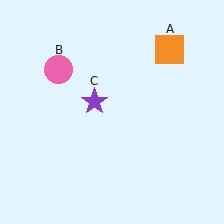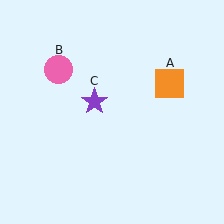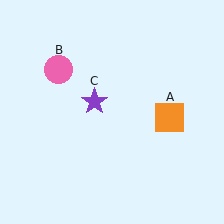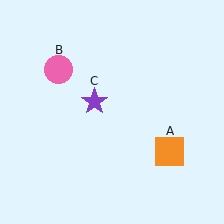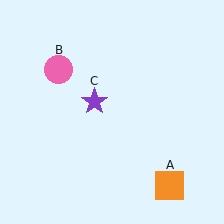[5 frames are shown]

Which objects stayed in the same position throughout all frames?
Pink circle (object B) and purple star (object C) remained stationary.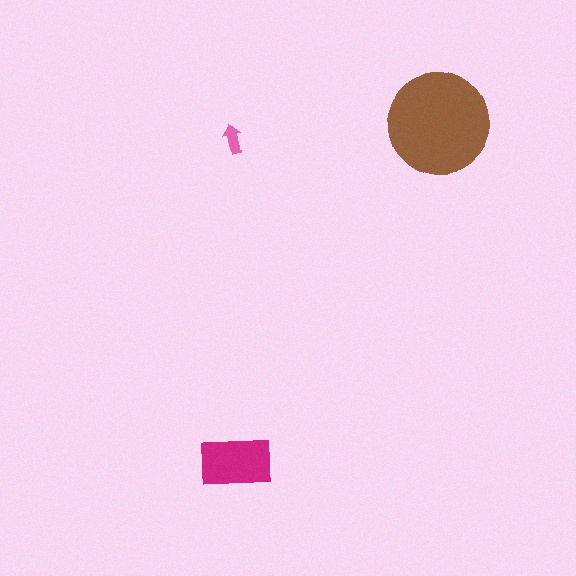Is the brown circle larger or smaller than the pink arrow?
Larger.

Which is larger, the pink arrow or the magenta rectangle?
The magenta rectangle.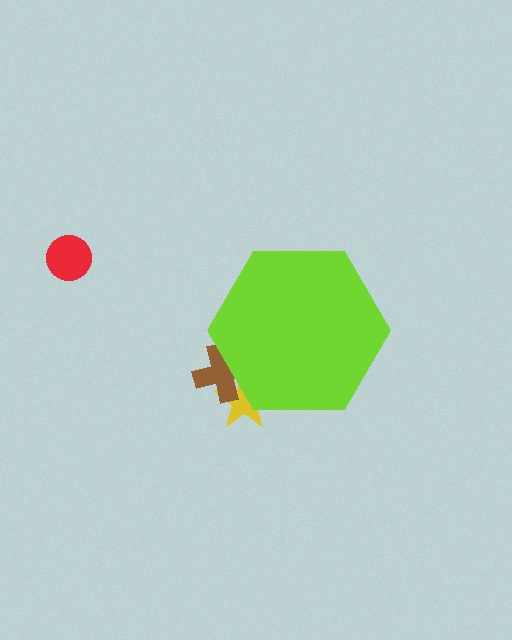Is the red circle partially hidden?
No, the red circle is fully visible.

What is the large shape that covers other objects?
A lime hexagon.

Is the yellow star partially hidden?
Yes, the yellow star is partially hidden behind the lime hexagon.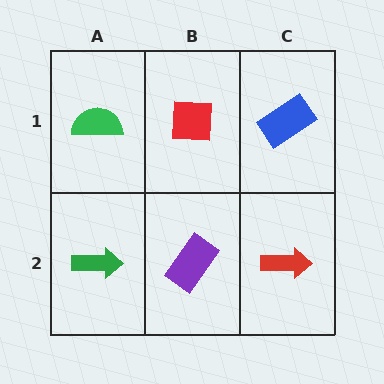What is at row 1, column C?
A blue rectangle.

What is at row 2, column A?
A green arrow.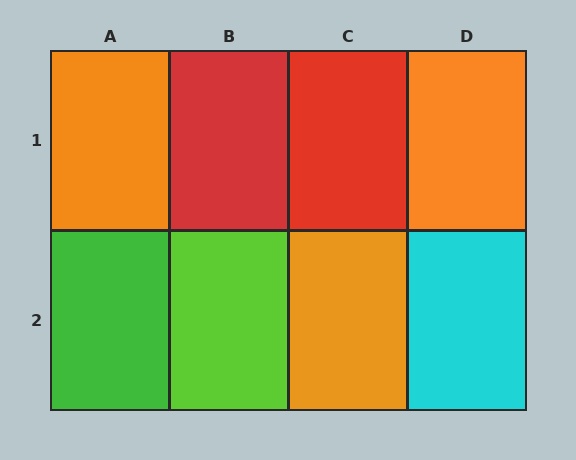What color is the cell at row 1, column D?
Orange.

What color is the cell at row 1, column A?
Orange.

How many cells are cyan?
1 cell is cyan.